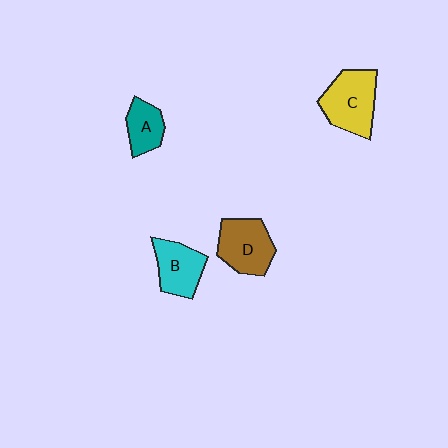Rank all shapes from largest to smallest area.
From largest to smallest: C (yellow), D (brown), B (cyan), A (teal).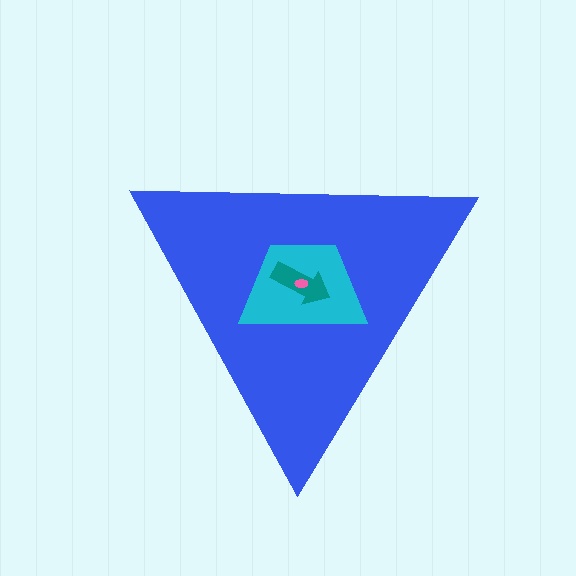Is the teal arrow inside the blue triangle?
Yes.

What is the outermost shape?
The blue triangle.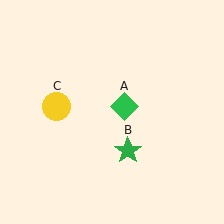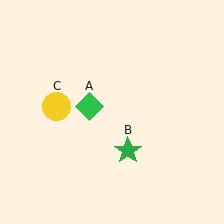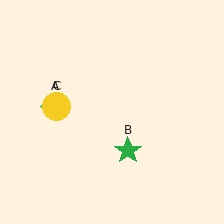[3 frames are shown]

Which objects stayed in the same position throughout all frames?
Green star (object B) and yellow circle (object C) remained stationary.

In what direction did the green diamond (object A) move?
The green diamond (object A) moved left.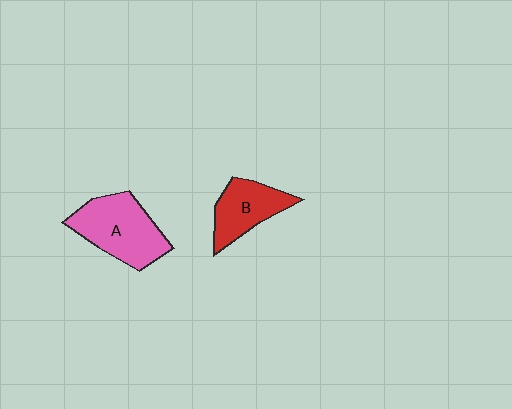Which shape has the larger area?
Shape A (pink).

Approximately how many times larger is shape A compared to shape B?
Approximately 1.4 times.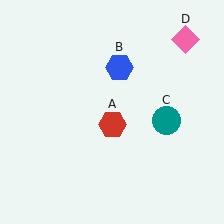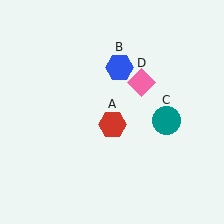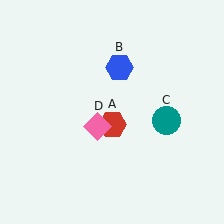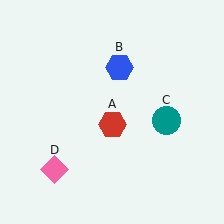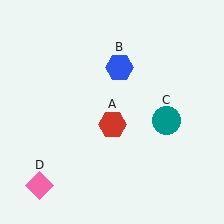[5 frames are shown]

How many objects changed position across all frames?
1 object changed position: pink diamond (object D).